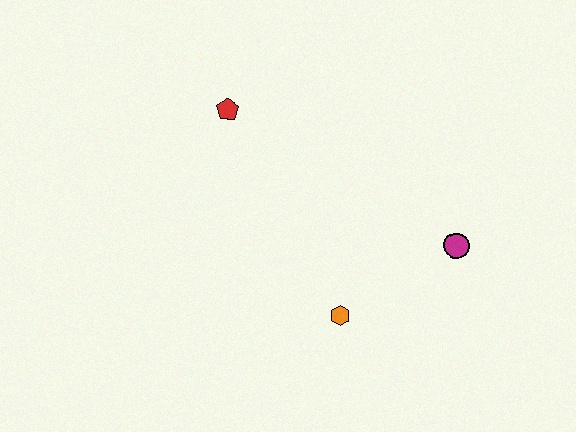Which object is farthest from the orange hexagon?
The red pentagon is farthest from the orange hexagon.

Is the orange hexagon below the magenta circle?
Yes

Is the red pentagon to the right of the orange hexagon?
No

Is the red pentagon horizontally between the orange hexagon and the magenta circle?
No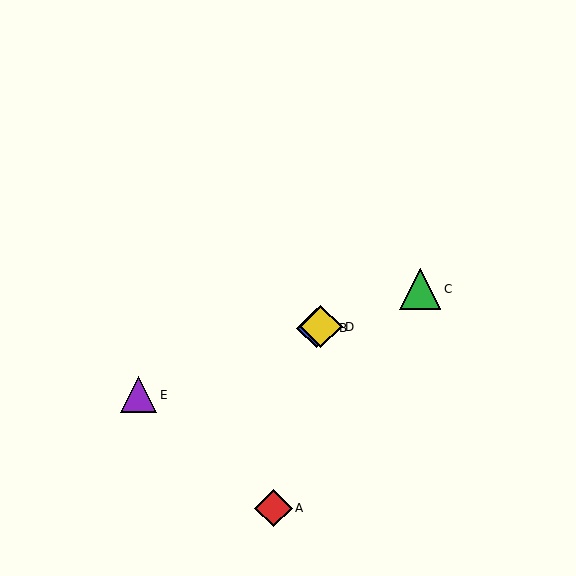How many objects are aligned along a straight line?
4 objects (B, C, D, E) are aligned along a straight line.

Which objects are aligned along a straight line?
Objects B, C, D, E are aligned along a straight line.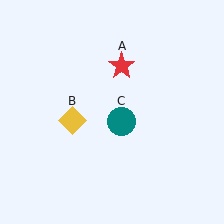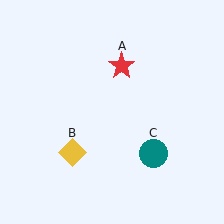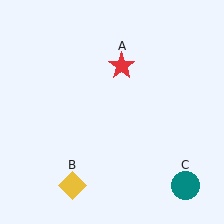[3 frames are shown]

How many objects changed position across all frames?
2 objects changed position: yellow diamond (object B), teal circle (object C).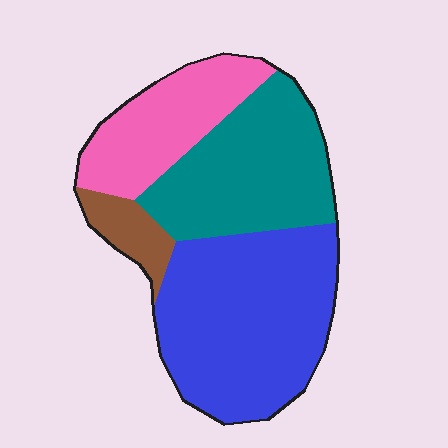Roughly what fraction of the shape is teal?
Teal covers about 30% of the shape.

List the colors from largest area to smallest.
From largest to smallest: blue, teal, pink, brown.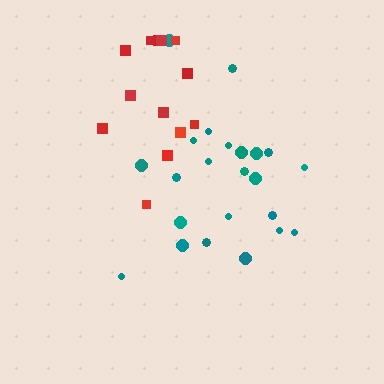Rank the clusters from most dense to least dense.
teal, red.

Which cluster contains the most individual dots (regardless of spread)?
Teal (23).